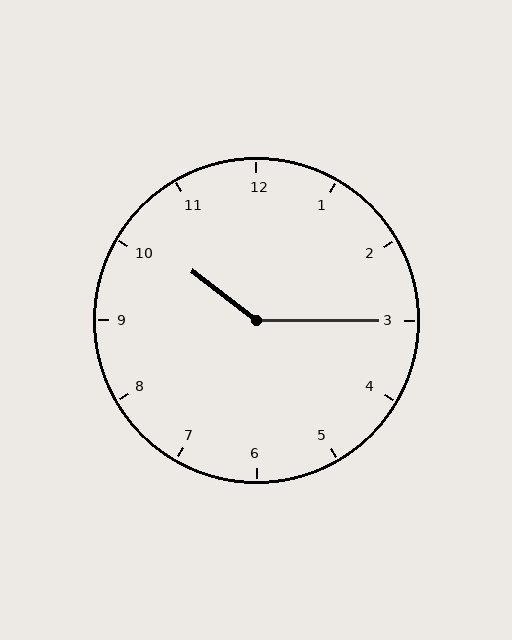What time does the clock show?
10:15.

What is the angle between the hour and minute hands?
Approximately 142 degrees.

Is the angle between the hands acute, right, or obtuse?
It is obtuse.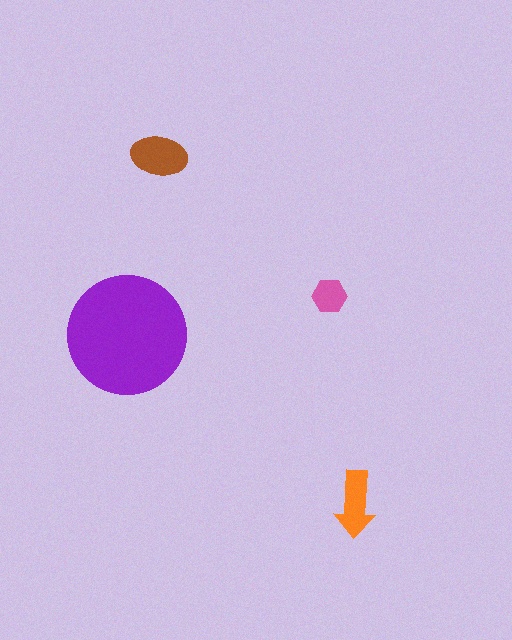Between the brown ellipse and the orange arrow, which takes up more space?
The brown ellipse.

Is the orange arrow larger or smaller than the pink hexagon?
Larger.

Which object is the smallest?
The pink hexagon.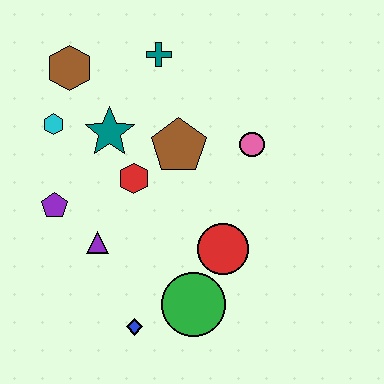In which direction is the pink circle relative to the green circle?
The pink circle is above the green circle.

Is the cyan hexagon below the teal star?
No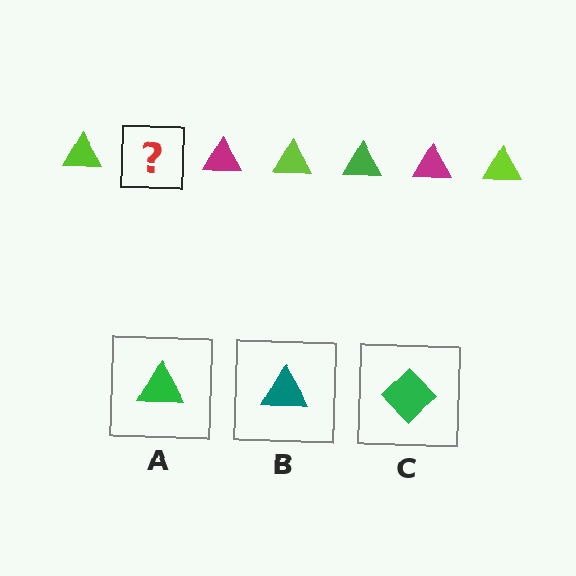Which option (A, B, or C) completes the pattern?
A.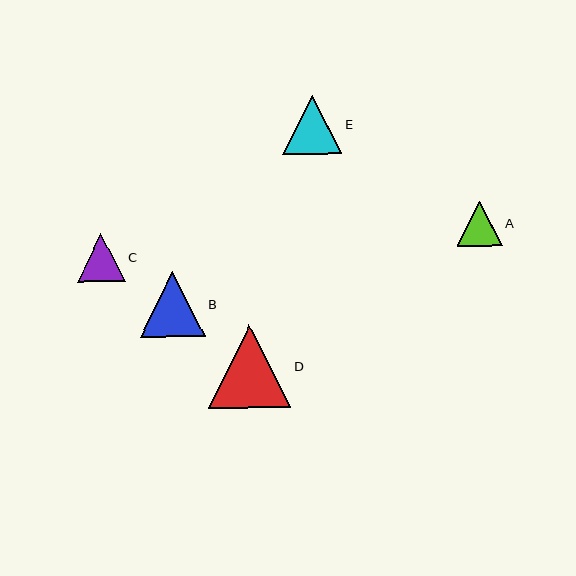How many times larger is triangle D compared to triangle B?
Triangle D is approximately 1.3 times the size of triangle B.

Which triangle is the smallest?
Triangle A is the smallest with a size of approximately 45 pixels.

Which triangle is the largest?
Triangle D is the largest with a size of approximately 83 pixels.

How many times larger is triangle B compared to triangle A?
Triangle B is approximately 1.4 times the size of triangle A.